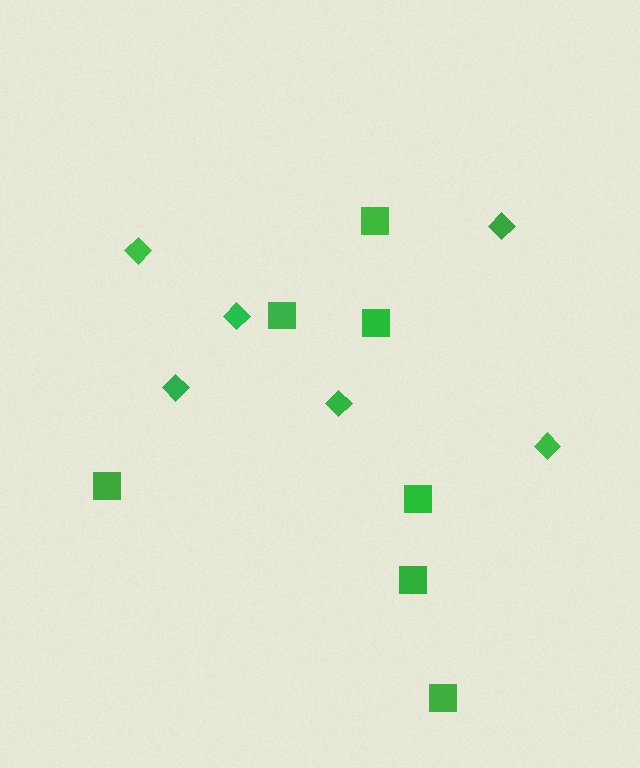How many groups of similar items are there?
There are 2 groups: one group of squares (7) and one group of diamonds (6).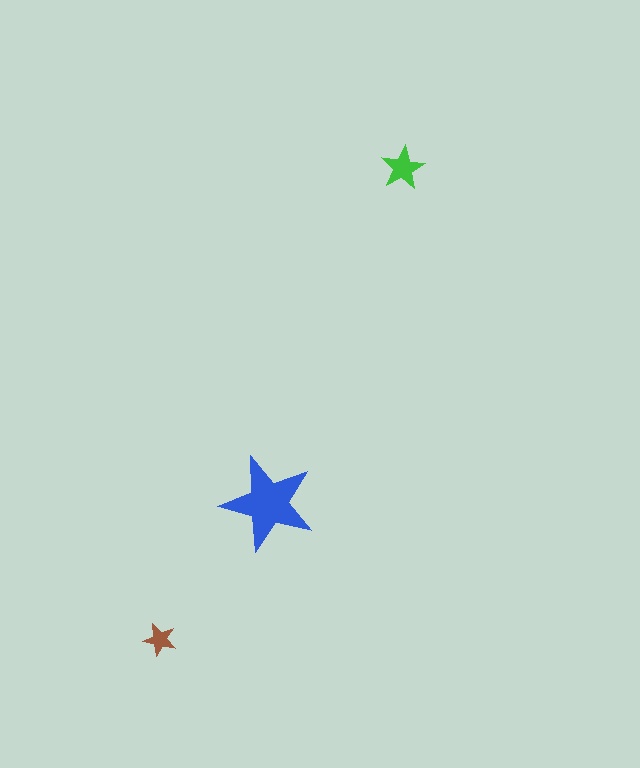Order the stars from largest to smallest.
the blue one, the green one, the brown one.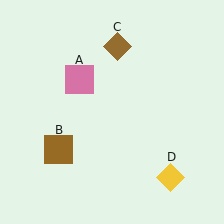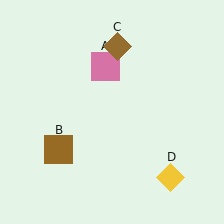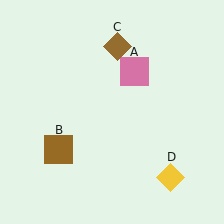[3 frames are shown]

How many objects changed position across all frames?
1 object changed position: pink square (object A).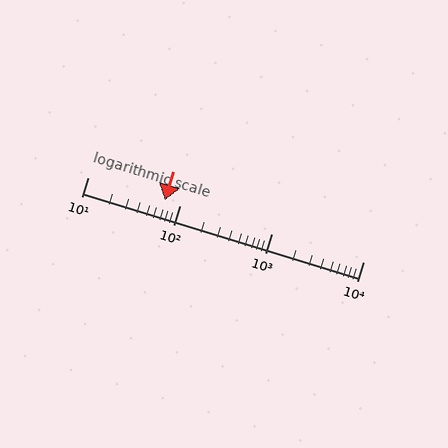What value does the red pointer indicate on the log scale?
The pointer indicates approximately 69.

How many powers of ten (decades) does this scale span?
The scale spans 3 decades, from 10 to 10000.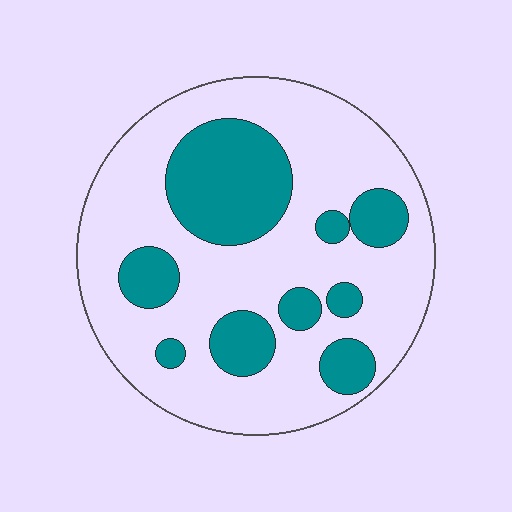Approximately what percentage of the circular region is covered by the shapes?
Approximately 30%.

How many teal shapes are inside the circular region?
9.